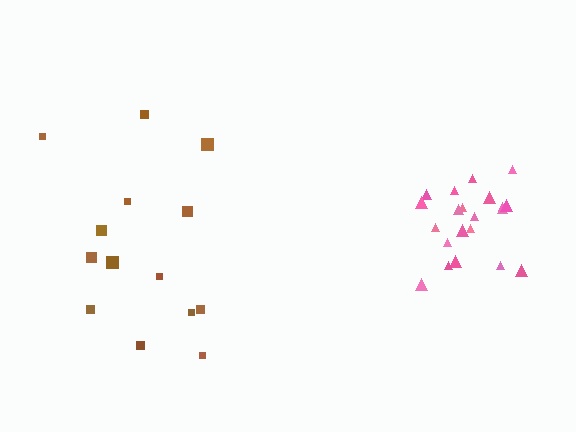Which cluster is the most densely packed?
Pink.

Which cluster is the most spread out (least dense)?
Brown.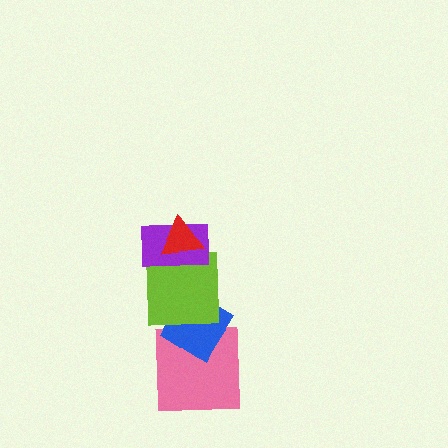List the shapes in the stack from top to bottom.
From top to bottom: the red triangle, the purple rectangle, the lime square, the blue diamond, the pink square.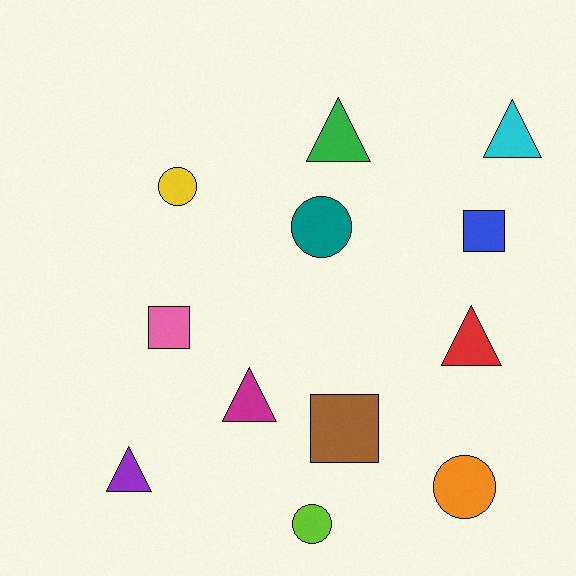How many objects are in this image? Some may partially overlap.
There are 12 objects.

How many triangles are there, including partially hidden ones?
There are 5 triangles.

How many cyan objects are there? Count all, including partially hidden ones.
There is 1 cyan object.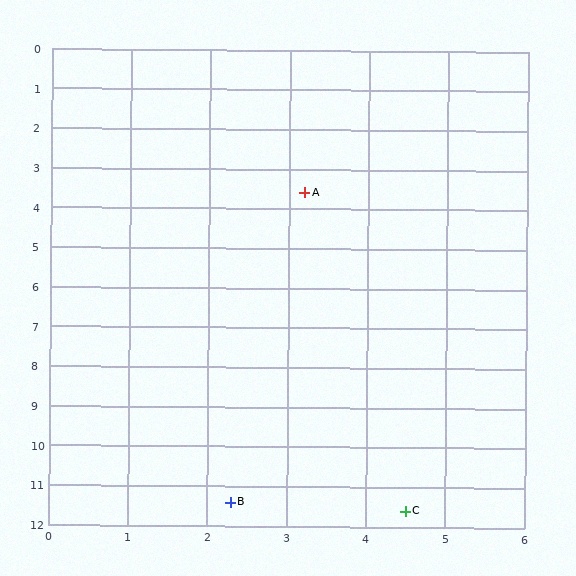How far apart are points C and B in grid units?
Points C and B are about 2.2 grid units apart.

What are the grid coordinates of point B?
Point B is at approximately (2.3, 11.4).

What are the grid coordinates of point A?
Point A is at approximately (3.2, 3.6).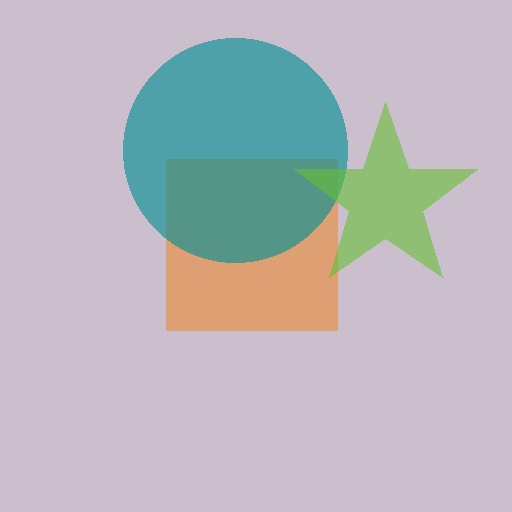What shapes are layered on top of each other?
The layered shapes are: an orange square, a teal circle, a lime star.